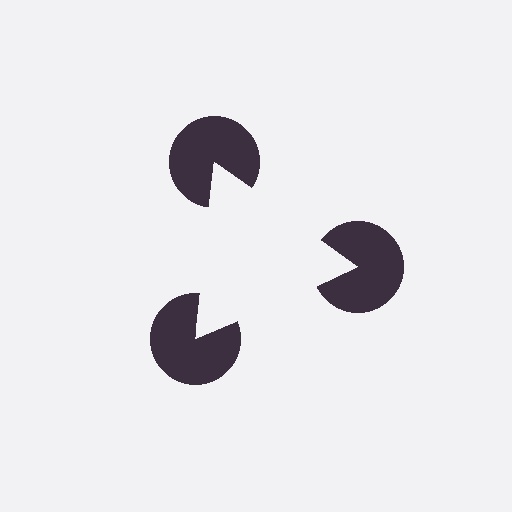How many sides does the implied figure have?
3 sides.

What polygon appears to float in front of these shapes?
An illusory triangle — its edges are inferred from the aligned wedge cuts in the pac-man discs, not physically drawn.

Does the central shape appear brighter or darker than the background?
It typically appears slightly brighter than the background, even though no actual brightness change is drawn.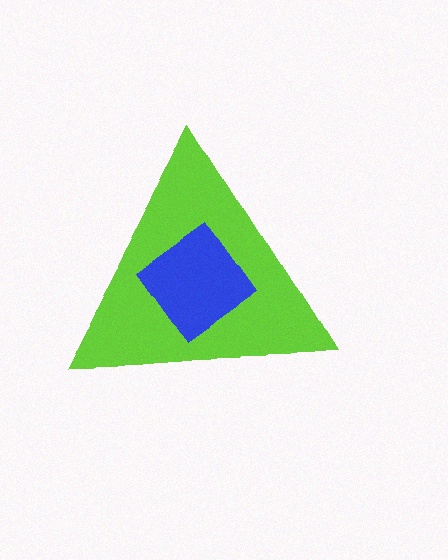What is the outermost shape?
The lime triangle.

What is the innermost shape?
The blue diamond.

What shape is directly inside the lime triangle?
The blue diamond.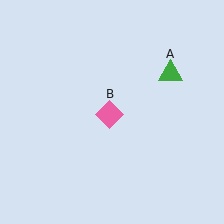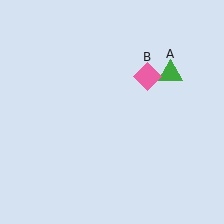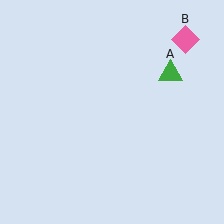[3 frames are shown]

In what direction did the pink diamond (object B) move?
The pink diamond (object B) moved up and to the right.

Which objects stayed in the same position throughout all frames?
Green triangle (object A) remained stationary.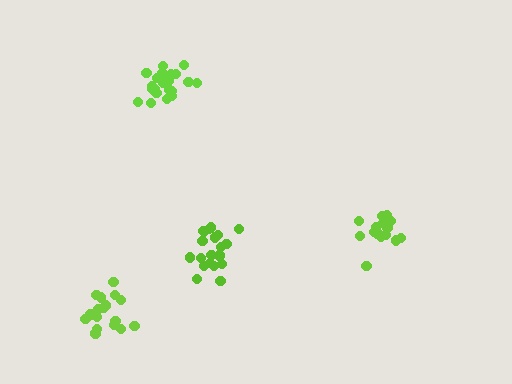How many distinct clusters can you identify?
There are 4 distinct clusters.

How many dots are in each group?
Group 1: 21 dots, Group 2: 18 dots, Group 3: 21 dots, Group 4: 17 dots (77 total).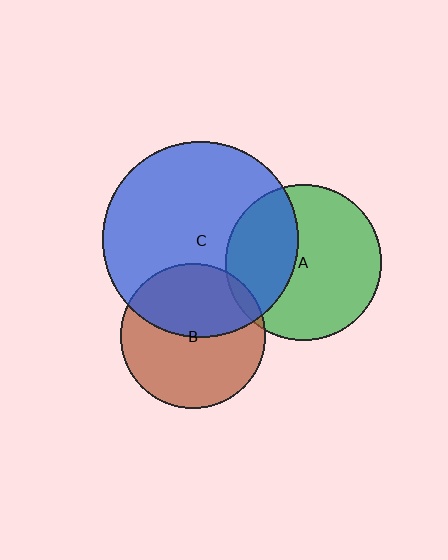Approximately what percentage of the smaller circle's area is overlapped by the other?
Approximately 45%.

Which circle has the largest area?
Circle C (blue).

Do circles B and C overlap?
Yes.